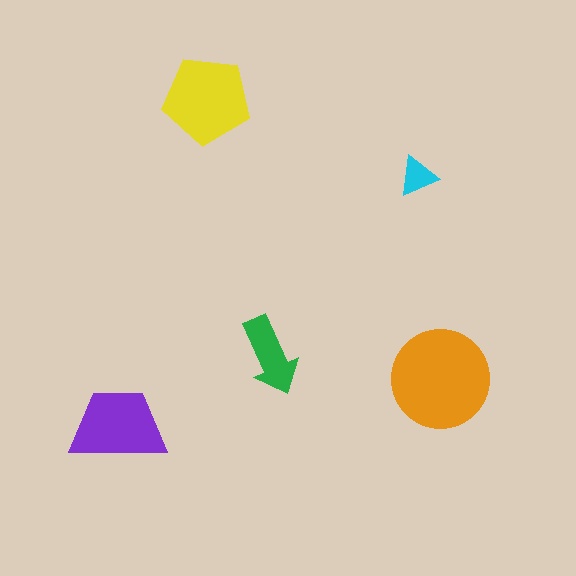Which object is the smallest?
The cyan triangle.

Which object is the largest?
The orange circle.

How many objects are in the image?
There are 5 objects in the image.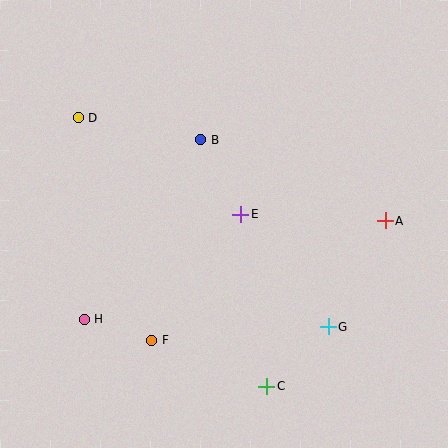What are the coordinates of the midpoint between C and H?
The midpoint between C and H is at (175, 353).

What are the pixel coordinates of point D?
Point D is at (78, 118).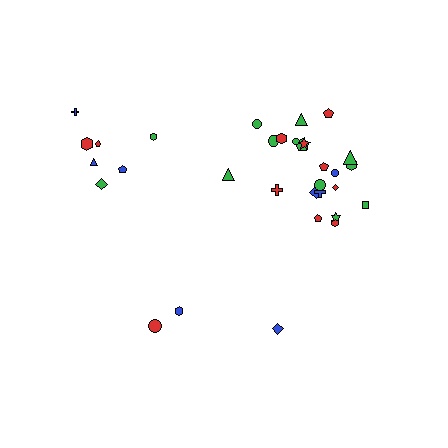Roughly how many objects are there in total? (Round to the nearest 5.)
Roughly 30 objects in total.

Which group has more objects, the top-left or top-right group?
The top-right group.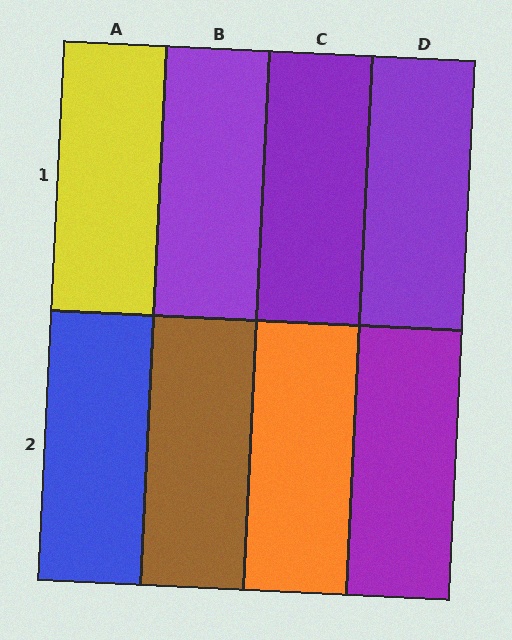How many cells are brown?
1 cell is brown.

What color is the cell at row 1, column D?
Purple.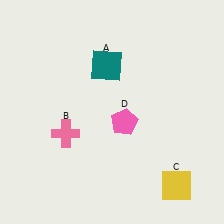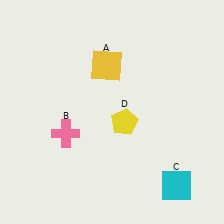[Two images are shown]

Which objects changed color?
A changed from teal to yellow. C changed from yellow to cyan. D changed from pink to yellow.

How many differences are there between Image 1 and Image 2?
There are 3 differences between the two images.